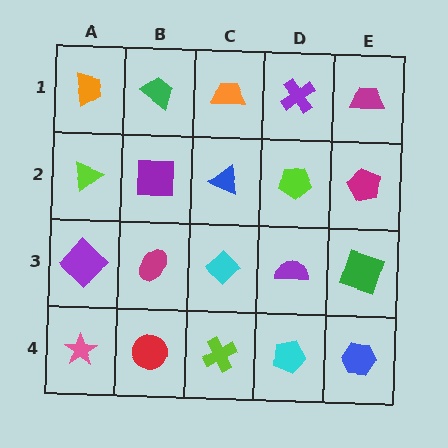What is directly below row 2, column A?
A purple diamond.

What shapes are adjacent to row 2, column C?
An orange trapezoid (row 1, column C), a cyan diamond (row 3, column C), a purple square (row 2, column B), a lime pentagon (row 2, column D).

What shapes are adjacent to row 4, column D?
A purple semicircle (row 3, column D), a lime cross (row 4, column C), a blue hexagon (row 4, column E).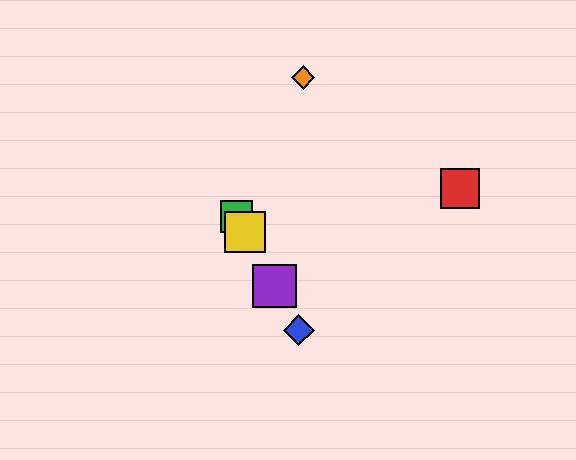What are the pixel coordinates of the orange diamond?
The orange diamond is at (303, 78).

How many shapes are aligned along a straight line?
4 shapes (the blue diamond, the green square, the yellow square, the purple square) are aligned along a straight line.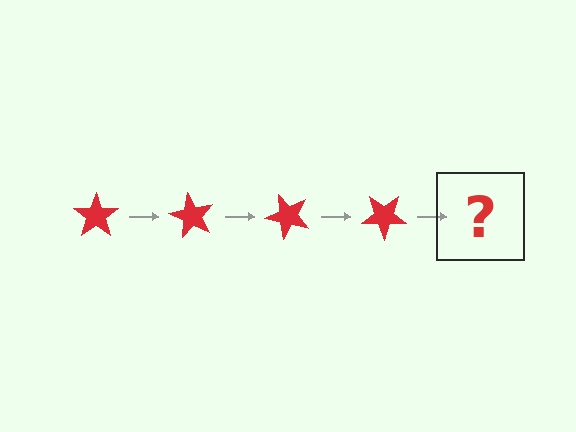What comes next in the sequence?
The next element should be a red star rotated 240 degrees.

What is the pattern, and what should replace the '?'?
The pattern is that the star rotates 60 degrees each step. The '?' should be a red star rotated 240 degrees.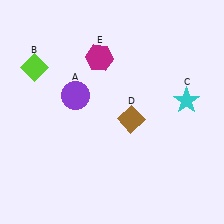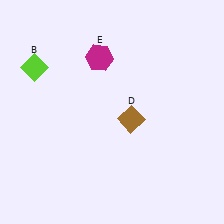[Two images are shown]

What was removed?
The cyan star (C), the purple circle (A) were removed in Image 2.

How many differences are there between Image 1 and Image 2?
There are 2 differences between the two images.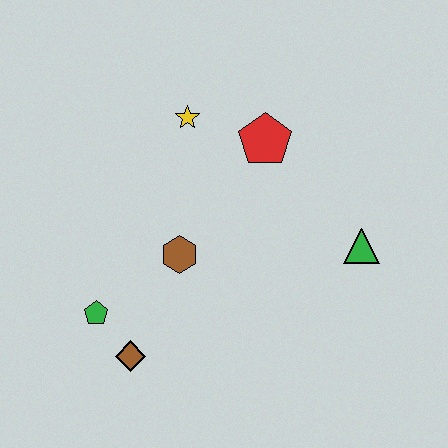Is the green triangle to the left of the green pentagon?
No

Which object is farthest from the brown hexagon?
The green triangle is farthest from the brown hexagon.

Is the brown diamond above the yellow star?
No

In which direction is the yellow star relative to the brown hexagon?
The yellow star is above the brown hexagon.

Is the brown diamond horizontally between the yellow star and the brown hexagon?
No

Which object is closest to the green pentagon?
The brown diamond is closest to the green pentagon.